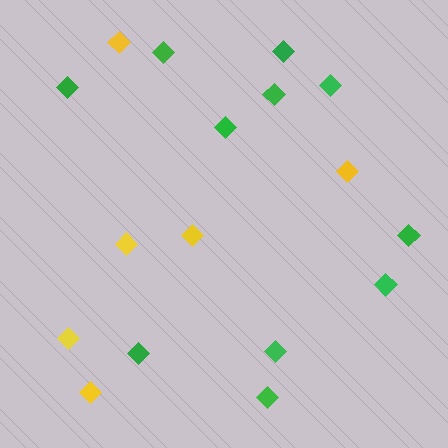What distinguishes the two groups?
There are 2 groups: one group of green diamonds (11) and one group of yellow diamonds (6).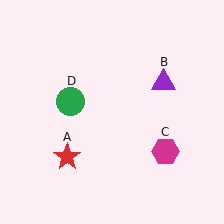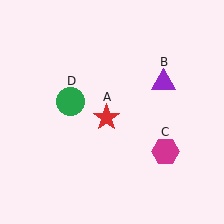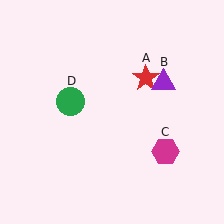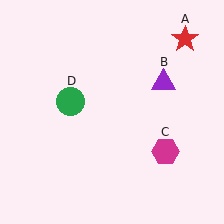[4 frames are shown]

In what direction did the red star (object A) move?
The red star (object A) moved up and to the right.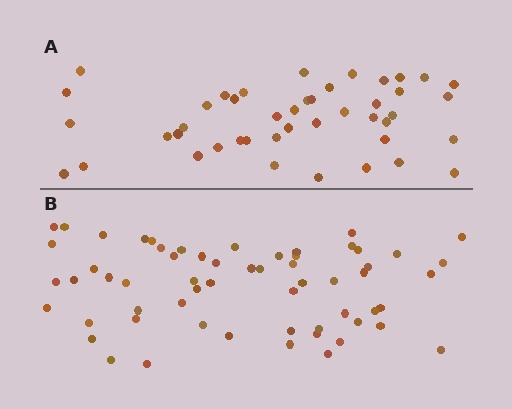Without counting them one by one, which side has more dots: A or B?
Region B (the bottom region) has more dots.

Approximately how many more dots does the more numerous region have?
Region B has approximately 15 more dots than region A.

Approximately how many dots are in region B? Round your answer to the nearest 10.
About 60 dots.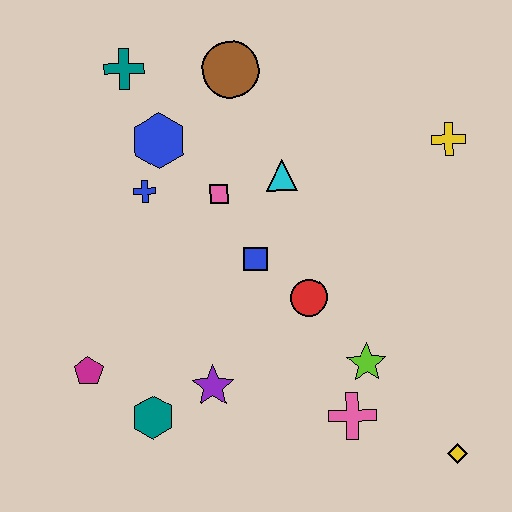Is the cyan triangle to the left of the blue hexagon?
No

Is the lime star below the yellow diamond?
No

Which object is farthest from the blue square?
The yellow diamond is farthest from the blue square.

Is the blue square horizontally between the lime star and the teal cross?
Yes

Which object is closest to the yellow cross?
The cyan triangle is closest to the yellow cross.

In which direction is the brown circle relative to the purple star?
The brown circle is above the purple star.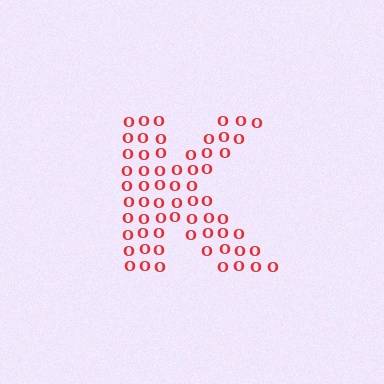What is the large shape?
The large shape is the letter K.